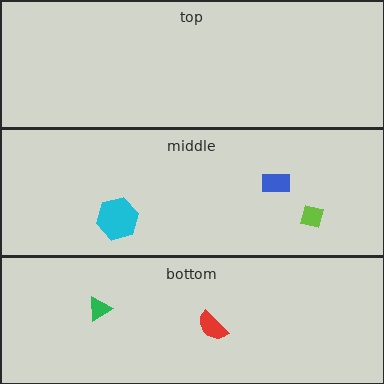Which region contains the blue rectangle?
The middle region.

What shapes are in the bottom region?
The green triangle, the red semicircle.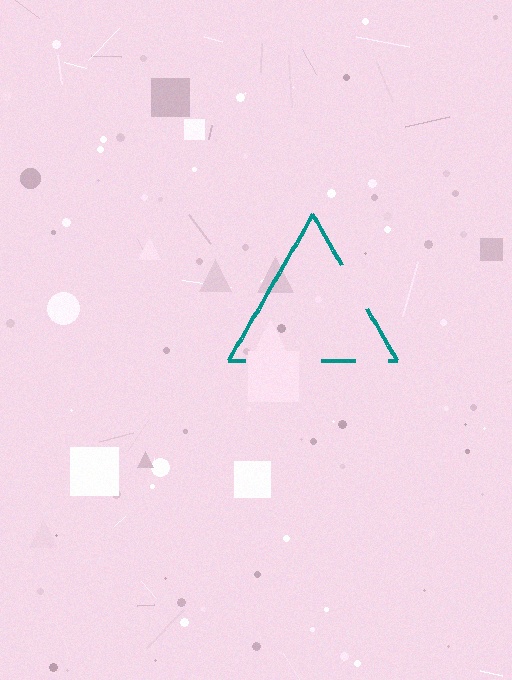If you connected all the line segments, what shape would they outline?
They would outline a triangle.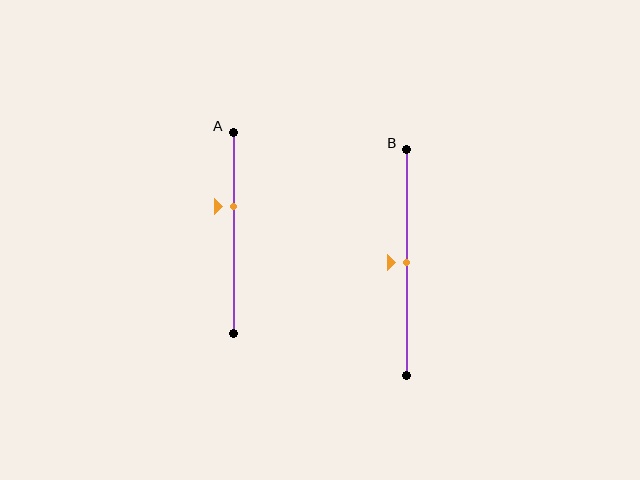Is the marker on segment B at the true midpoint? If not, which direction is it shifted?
Yes, the marker on segment B is at the true midpoint.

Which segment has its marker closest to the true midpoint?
Segment B has its marker closest to the true midpoint.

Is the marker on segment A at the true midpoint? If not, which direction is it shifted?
No, the marker on segment A is shifted upward by about 13% of the segment length.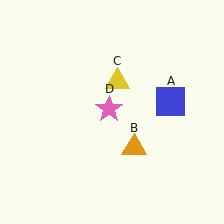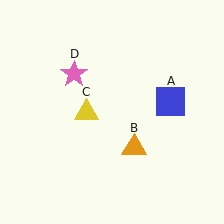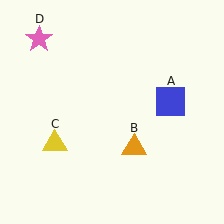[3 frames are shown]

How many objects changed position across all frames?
2 objects changed position: yellow triangle (object C), pink star (object D).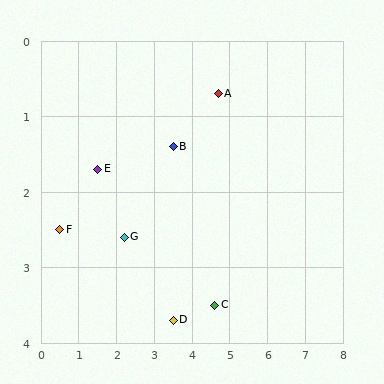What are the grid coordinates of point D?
Point D is at approximately (3.5, 3.7).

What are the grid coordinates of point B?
Point B is at approximately (3.5, 1.4).